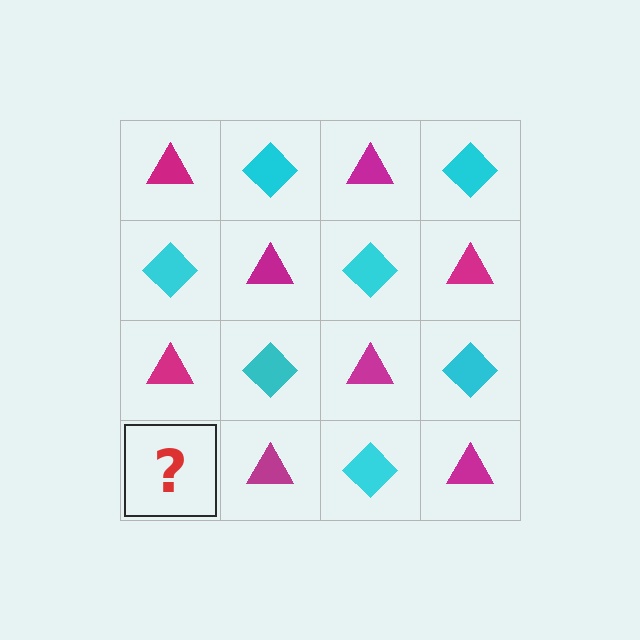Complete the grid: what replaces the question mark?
The question mark should be replaced with a cyan diamond.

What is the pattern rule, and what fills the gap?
The rule is that it alternates magenta triangle and cyan diamond in a checkerboard pattern. The gap should be filled with a cyan diamond.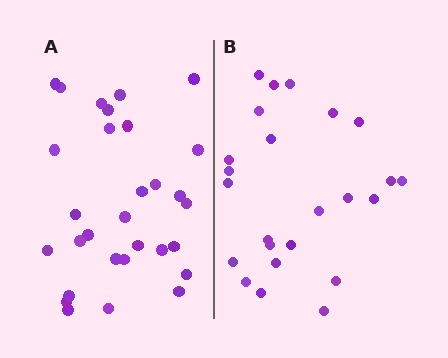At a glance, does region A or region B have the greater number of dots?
Region A (the left region) has more dots.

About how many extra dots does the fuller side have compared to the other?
Region A has about 6 more dots than region B.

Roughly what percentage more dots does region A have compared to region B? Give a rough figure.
About 25% more.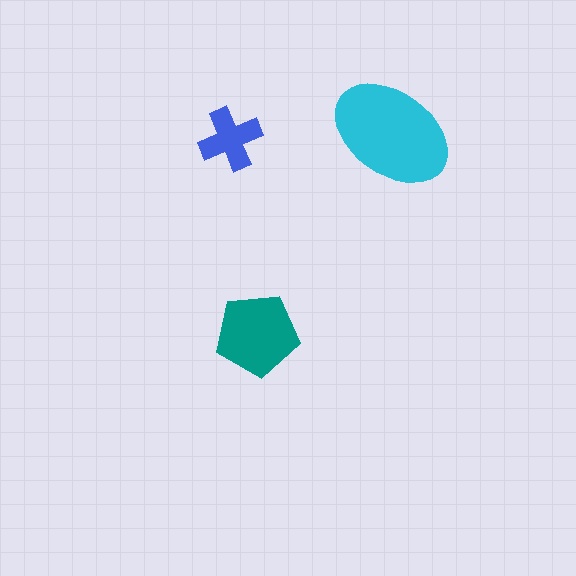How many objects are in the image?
There are 3 objects in the image.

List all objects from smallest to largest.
The blue cross, the teal pentagon, the cyan ellipse.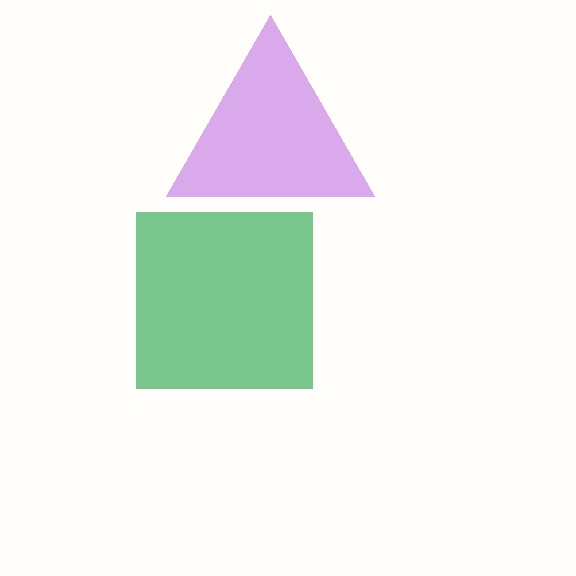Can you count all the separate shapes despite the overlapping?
Yes, there are 2 separate shapes.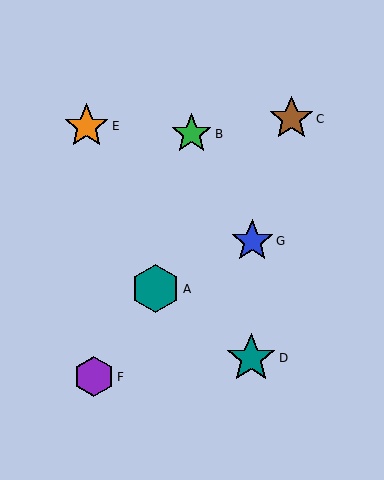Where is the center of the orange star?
The center of the orange star is at (86, 126).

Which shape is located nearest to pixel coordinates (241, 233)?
The blue star (labeled G) at (252, 241) is nearest to that location.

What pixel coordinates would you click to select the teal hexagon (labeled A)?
Click at (156, 289) to select the teal hexagon A.